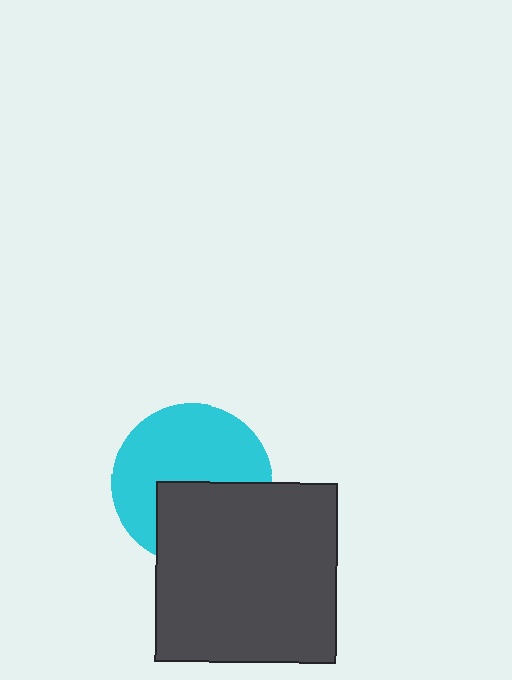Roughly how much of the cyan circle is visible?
About half of it is visible (roughly 60%).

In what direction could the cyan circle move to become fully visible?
The cyan circle could move up. That would shift it out from behind the dark gray square entirely.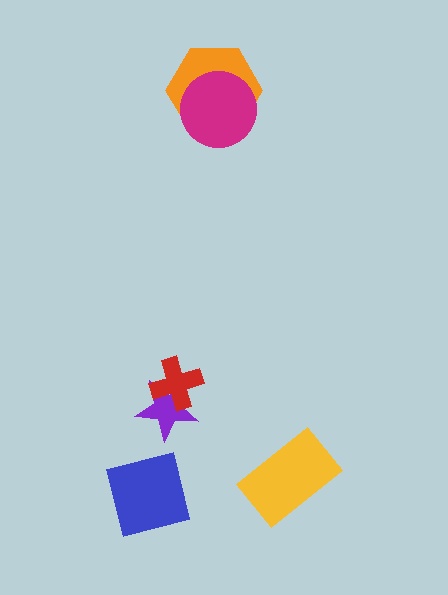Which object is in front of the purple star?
The red cross is in front of the purple star.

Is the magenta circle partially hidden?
No, no other shape covers it.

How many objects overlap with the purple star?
1 object overlaps with the purple star.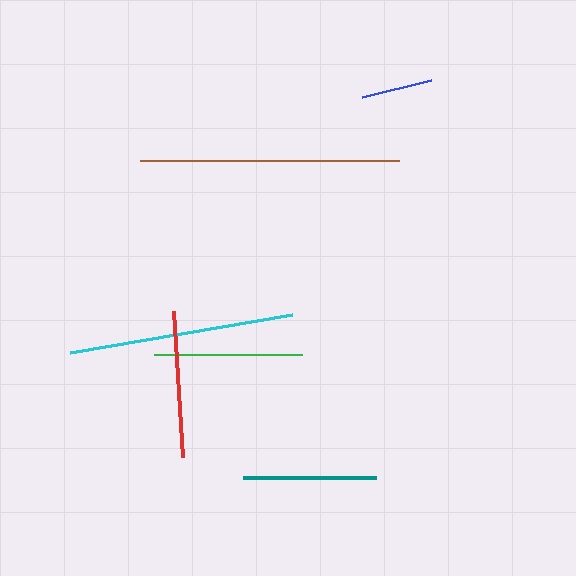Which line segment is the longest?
The brown line is the longest at approximately 259 pixels.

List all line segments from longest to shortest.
From longest to shortest: brown, cyan, green, red, teal, blue.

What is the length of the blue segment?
The blue segment is approximately 70 pixels long.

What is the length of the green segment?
The green segment is approximately 148 pixels long.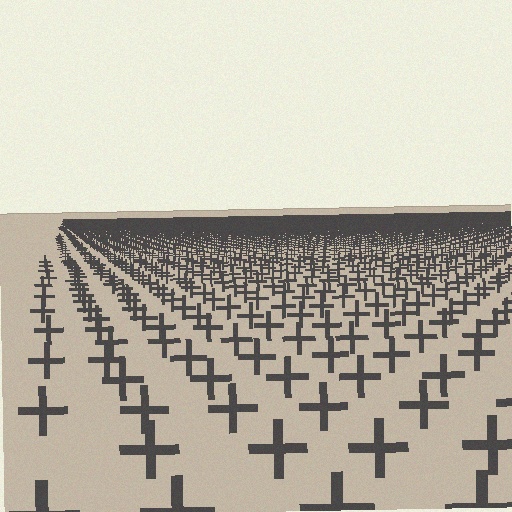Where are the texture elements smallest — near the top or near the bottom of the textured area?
Near the top.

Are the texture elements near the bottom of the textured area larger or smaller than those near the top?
Larger. Near the bottom, elements are closer to the viewer and appear at a bigger on-screen size.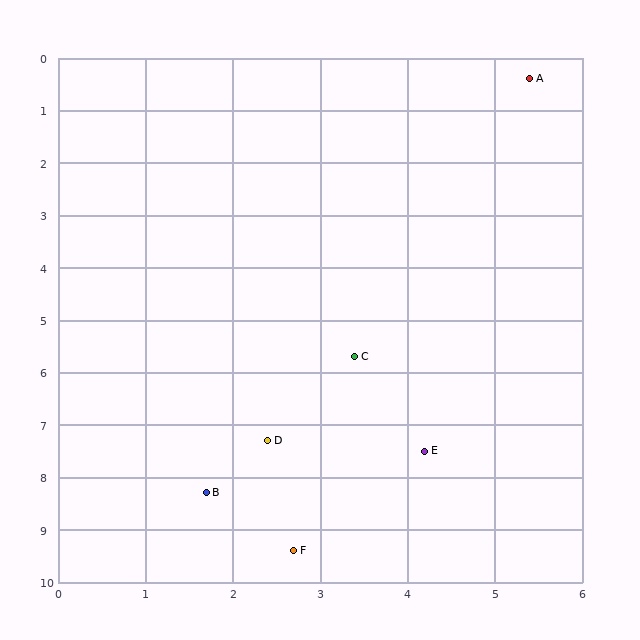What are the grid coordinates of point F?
Point F is at approximately (2.7, 9.4).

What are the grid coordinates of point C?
Point C is at approximately (3.4, 5.7).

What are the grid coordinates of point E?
Point E is at approximately (4.2, 7.5).